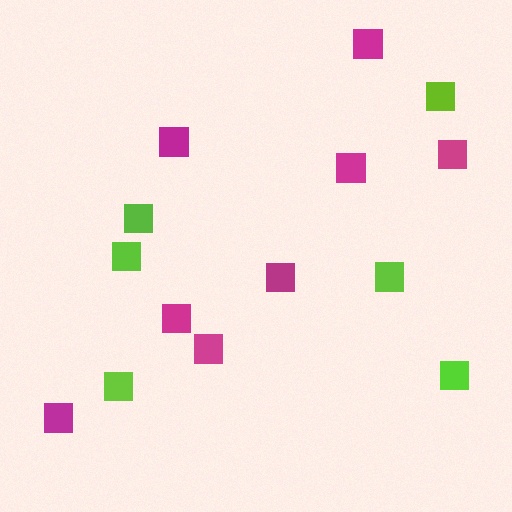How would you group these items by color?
There are 2 groups: one group of lime squares (6) and one group of magenta squares (8).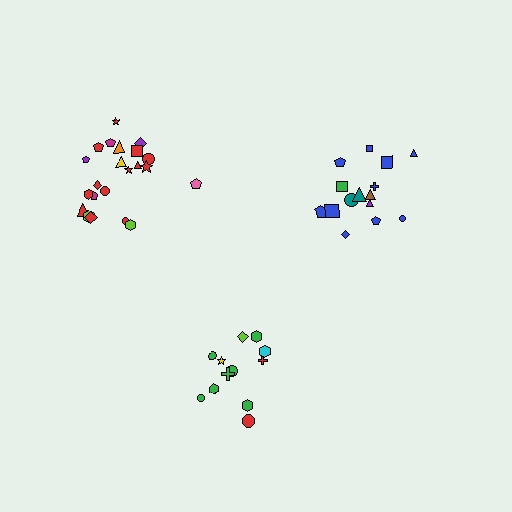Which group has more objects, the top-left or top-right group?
The top-left group.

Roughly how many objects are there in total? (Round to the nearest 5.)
Roughly 50 objects in total.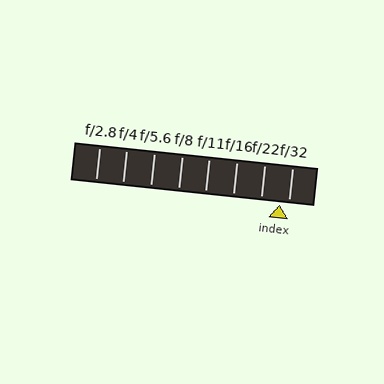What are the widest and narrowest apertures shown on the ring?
The widest aperture shown is f/2.8 and the narrowest is f/32.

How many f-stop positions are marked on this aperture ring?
There are 8 f-stop positions marked.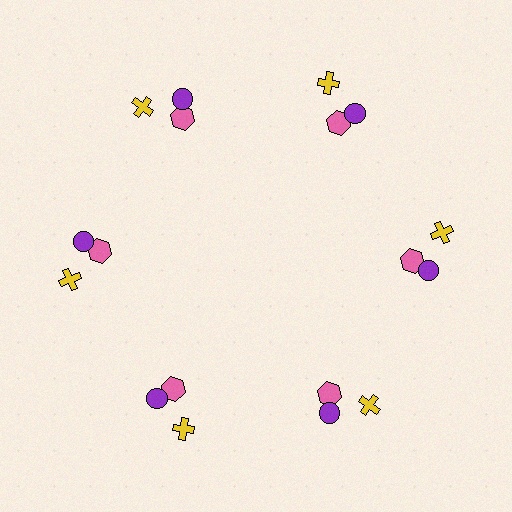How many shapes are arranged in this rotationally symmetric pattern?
There are 18 shapes, arranged in 6 groups of 3.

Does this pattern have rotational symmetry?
Yes, this pattern has 6-fold rotational symmetry. It looks the same after rotating 60 degrees around the center.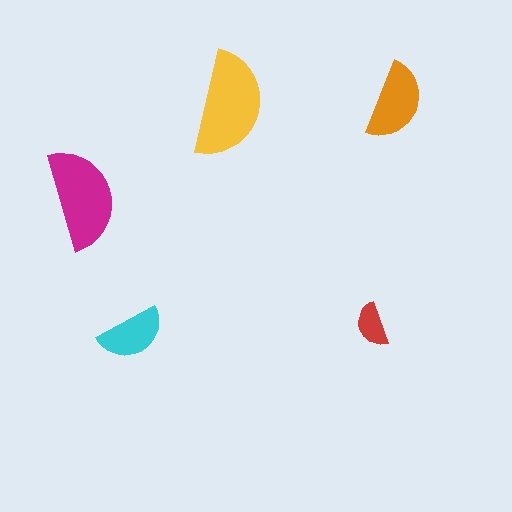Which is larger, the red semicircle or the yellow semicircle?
The yellow one.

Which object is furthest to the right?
The orange semicircle is rightmost.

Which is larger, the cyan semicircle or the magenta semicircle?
The magenta one.